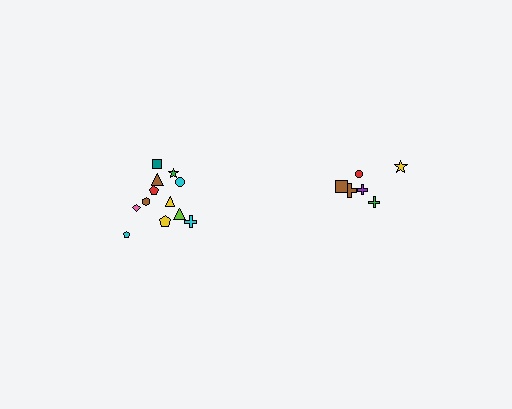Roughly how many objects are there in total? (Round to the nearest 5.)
Roughly 20 objects in total.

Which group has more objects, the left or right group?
The left group.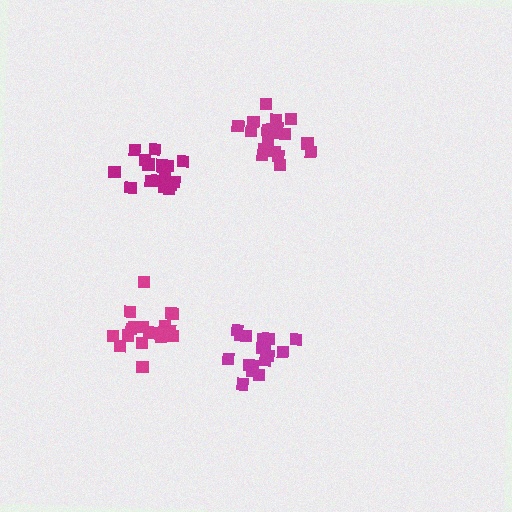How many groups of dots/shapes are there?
There are 4 groups.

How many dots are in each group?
Group 1: 19 dots, Group 2: 18 dots, Group 3: 19 dots, Group 4: 18 dots (74 total).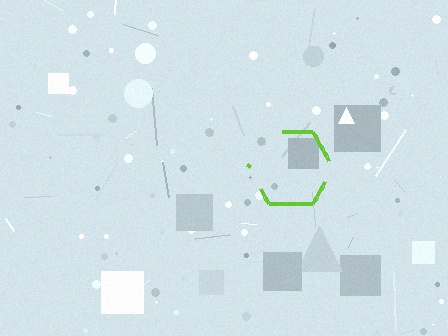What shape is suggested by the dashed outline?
The dashed outline suggests a hexagon.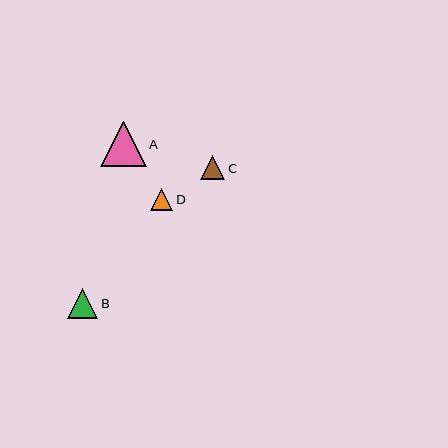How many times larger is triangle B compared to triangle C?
Triangle B is approximately 1.3 times the size of triangle C.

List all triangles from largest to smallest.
From largest to smallest: A, B, C, D.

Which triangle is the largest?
Triangle A is the largest with a size of approximately 45 pixels.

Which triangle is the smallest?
Triangle D is the smallest with a size of approximately 22 pixels.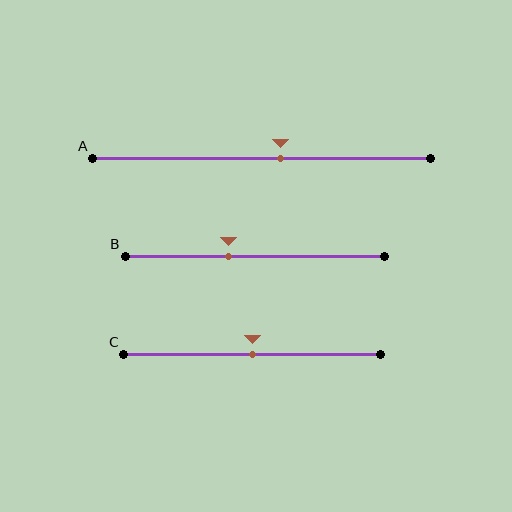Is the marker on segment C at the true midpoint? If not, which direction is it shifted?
Yes, the marker on segment C is at the true midpoint.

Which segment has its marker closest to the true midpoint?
Segment C has its marker closest to the true midpoint.